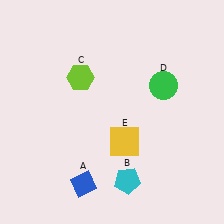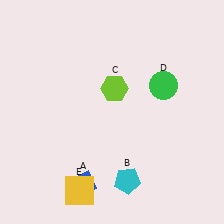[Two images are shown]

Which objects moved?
The objects that moved are: the lime hexagon (C), the yellow square (E).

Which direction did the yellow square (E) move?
The yellow square (E) moved down.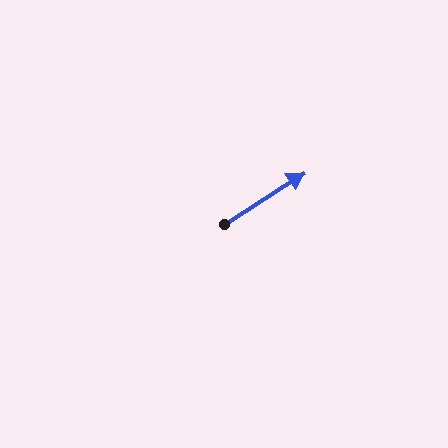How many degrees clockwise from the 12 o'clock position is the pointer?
Approximately 57 degrees.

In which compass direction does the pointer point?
Northeast.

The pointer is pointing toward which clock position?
Roughly 2 o'clock.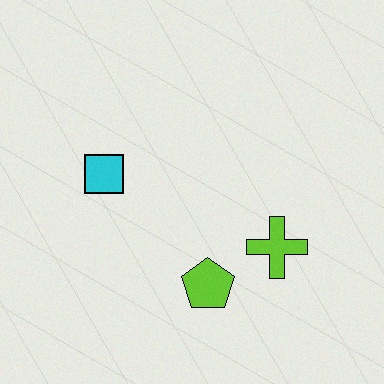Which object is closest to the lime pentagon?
The lime cross is closest to the lime pentagon.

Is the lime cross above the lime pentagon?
Yes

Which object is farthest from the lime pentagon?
The cyan square is farthest from the lime pentagon.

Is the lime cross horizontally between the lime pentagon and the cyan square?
No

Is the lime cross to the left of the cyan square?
No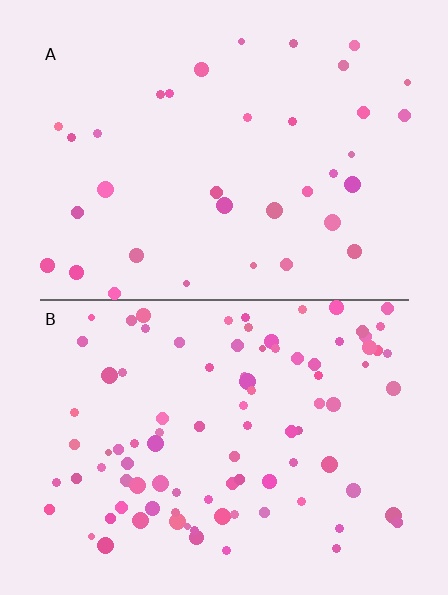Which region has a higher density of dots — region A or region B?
B (the bottom).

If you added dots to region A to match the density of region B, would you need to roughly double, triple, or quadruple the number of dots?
Approximately triple.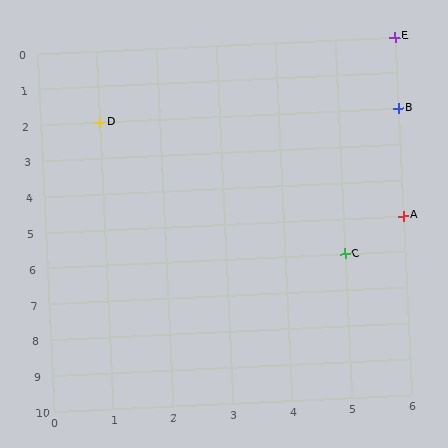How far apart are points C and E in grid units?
Points C and E are 1 column and 6 rows apart (about 6.1 grid units diagonally).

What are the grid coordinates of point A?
Point A is at grid coordinates (6, 5).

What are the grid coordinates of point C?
Point C is at grid coordinates (5, 6).